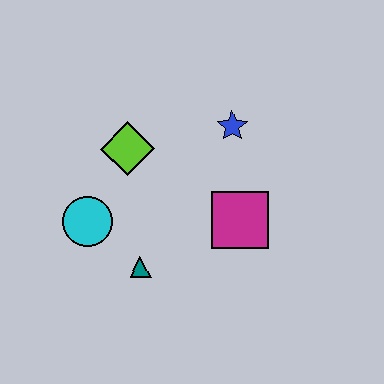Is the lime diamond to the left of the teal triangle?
Yes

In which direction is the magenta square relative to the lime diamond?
The magenta square is to the right of the lime diamond.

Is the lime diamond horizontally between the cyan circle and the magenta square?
Yes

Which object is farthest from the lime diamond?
The magenta square is farthest from the lime diamond.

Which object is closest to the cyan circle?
The teal triangle is closest to the cyan circle.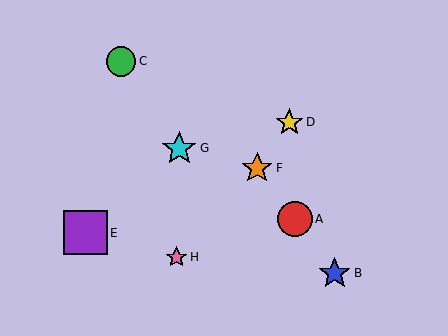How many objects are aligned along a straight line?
3 objects (A, B, F) are aligned along a straight line.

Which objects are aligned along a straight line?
Objects A, B, F are aligned along a straight line.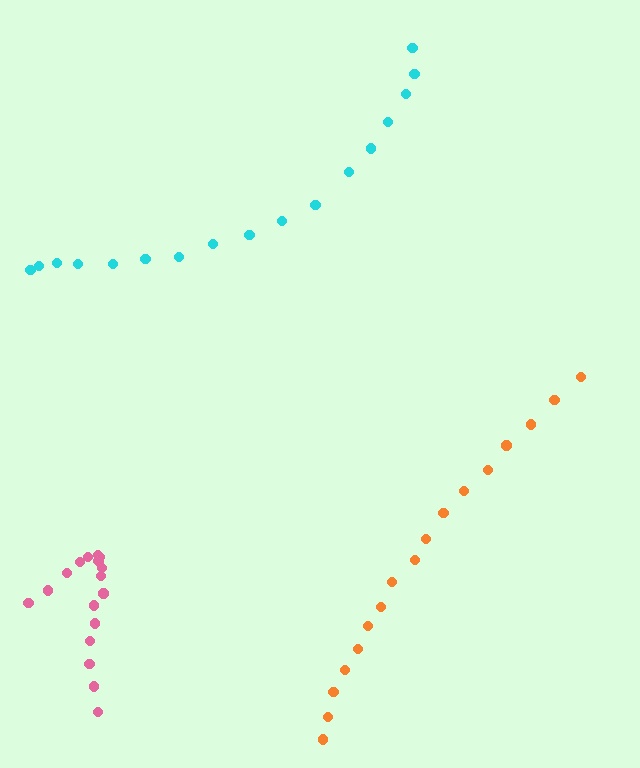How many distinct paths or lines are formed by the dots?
There are 3 distinct paths.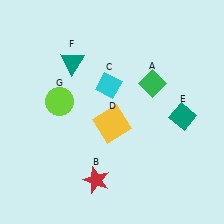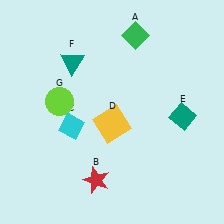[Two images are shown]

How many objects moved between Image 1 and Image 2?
2 objects moved between the two images.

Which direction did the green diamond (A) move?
The green diamond (A) moved up.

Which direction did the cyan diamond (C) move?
The cyan diamond (C) moved down.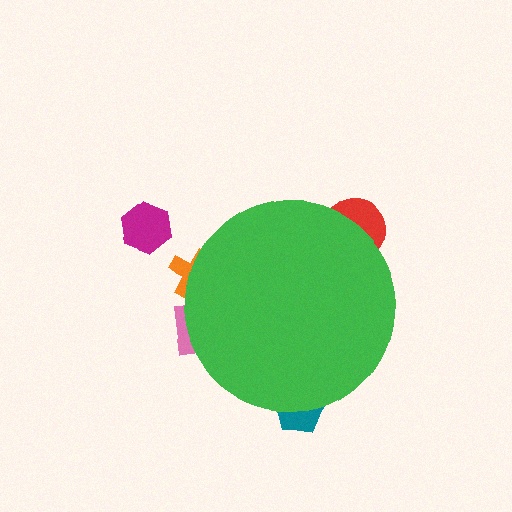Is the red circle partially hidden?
Yes, the red circle is partially hidden behind the green circle.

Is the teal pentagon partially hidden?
Yes, the teal pentagon is partially hidden behind the green circle.